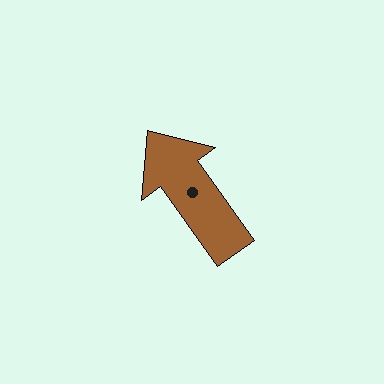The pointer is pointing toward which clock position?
Roughly 11 o'clock.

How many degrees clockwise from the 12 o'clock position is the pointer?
Approximately 324 degrees.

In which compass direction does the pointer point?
Northwest.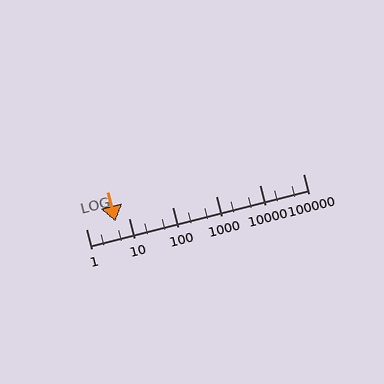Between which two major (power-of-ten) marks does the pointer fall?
The pointer is between 1 and 10.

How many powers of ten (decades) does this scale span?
The scale spans 5 decades, from 1 to 100000.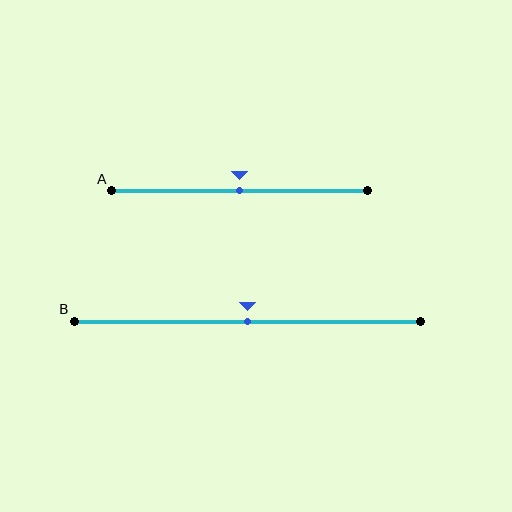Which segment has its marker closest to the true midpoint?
Segment A has its marker closest to the true midpoint.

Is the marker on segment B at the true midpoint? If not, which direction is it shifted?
Yes, the marker on segment B is at the true midpoint.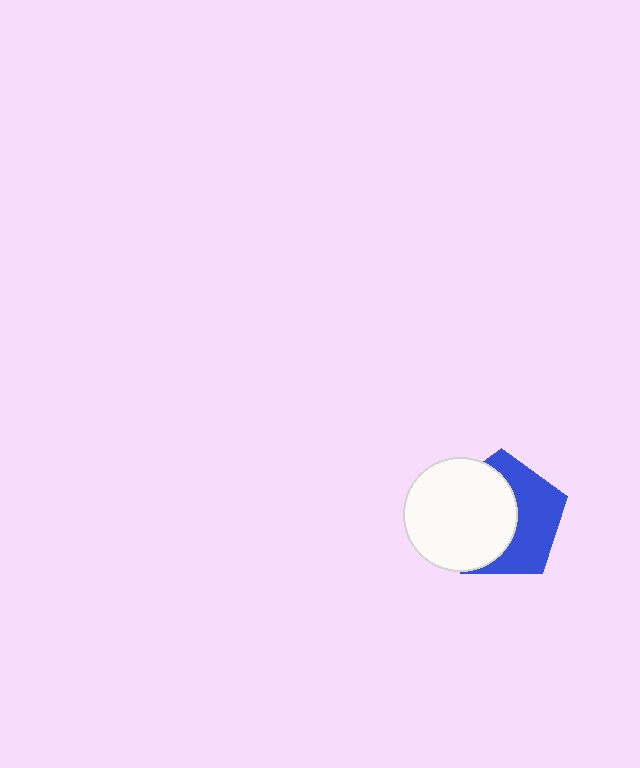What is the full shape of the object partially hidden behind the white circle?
The partially hidden object is a blue pentagon.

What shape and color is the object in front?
The object in front is a white circle.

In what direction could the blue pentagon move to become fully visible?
The blue pentagon could move right. That would shift it out from behind the white circle entirely.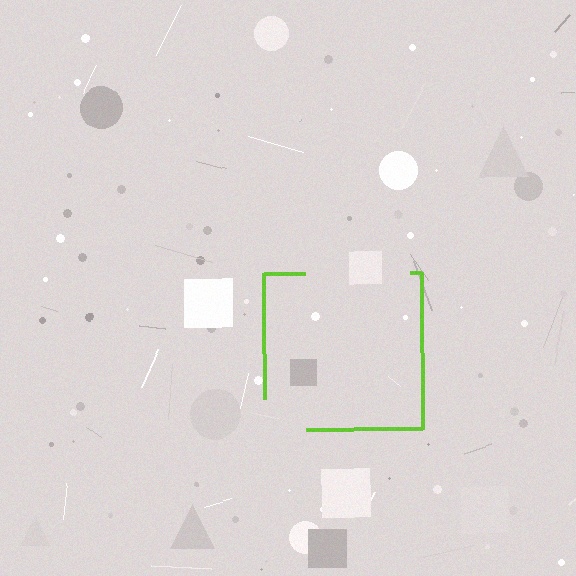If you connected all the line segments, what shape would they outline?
They would outline a square.